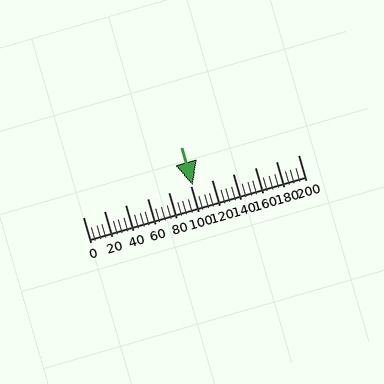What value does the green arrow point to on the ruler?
The green arrow points to approximately 103.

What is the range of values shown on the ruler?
The ruler shows values from 0 to 200.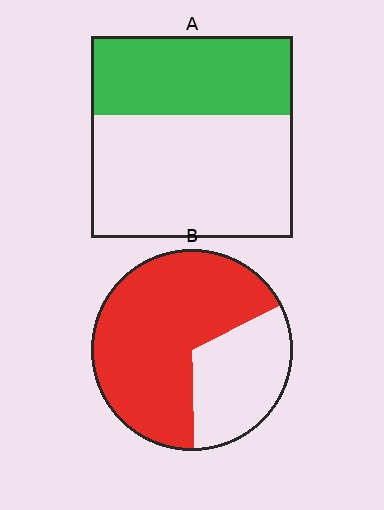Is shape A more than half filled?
No.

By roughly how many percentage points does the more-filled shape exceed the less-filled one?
By roughly 30 percentage points (B over A).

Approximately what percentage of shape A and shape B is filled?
A is approximately 40% and B is approximately 70%.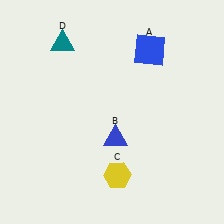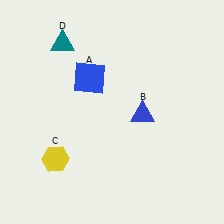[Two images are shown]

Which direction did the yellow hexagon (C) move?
The yellow hexagon (C) moved left.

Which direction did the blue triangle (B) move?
The blue triangle (B) moved right.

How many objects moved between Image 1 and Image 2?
3 objects moved between the two images.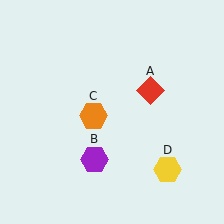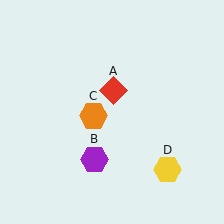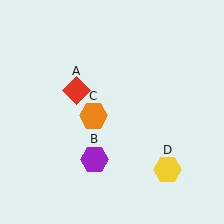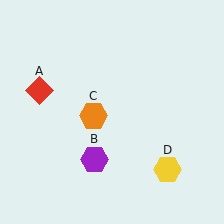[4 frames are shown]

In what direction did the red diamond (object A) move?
The red diamond (object A) moved left.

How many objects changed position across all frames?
1 object changed position: red diamond (object A).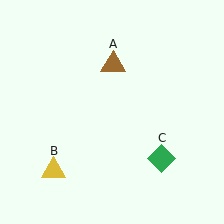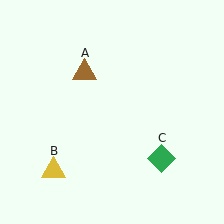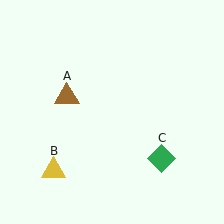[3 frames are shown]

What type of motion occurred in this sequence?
The brown triangle (object A) rotated counterclockwise around the center of the scene.